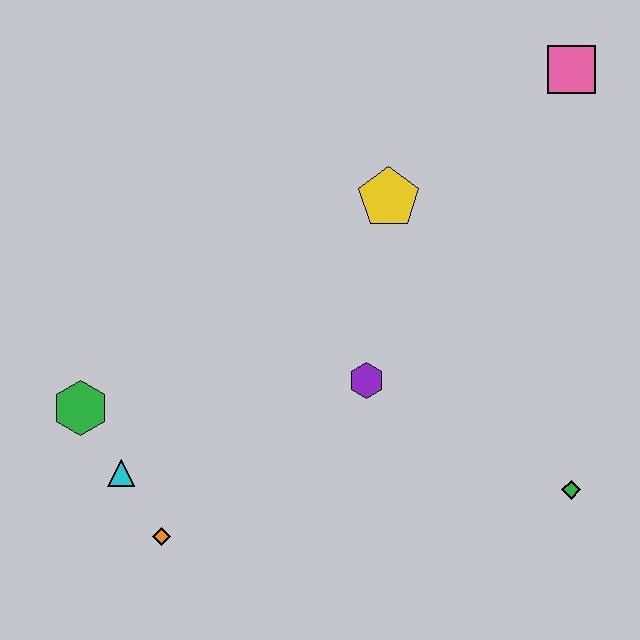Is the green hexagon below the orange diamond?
No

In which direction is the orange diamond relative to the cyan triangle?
The orange diamond is below the cyan triangle.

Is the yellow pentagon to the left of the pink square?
Yes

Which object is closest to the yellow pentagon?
The purple hexagon is closest to the yellow pentagon.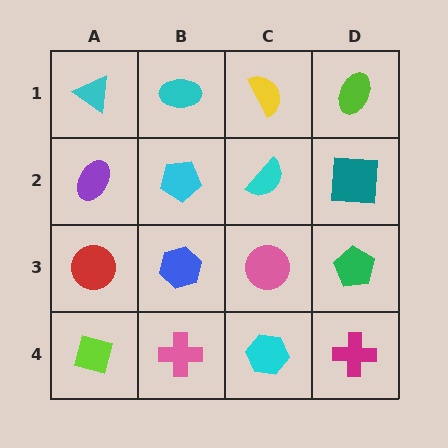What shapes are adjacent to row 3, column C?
A cyan semicircle (row 2, column C), a cyan hexagon (row 4, column C), a blue hexagon (row 3, column B), a green pentagon (row 3, column D).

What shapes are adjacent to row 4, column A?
A red circle (row 3, column A), a pink cross (row 4, column B).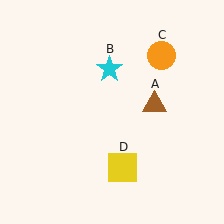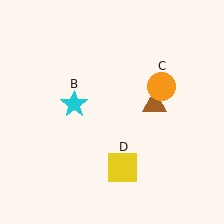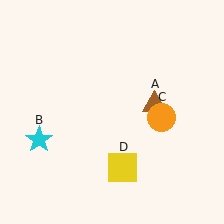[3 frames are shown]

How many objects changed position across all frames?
2 objects changed position: cyan star (object B), orange circle (object C).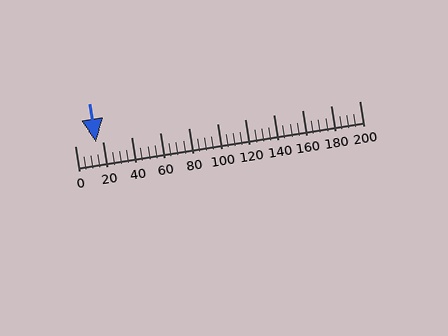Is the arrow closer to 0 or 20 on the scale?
The arrow is closer to 20.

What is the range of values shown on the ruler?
The ruler shows values from 0 to 200.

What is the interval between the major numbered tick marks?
The major tick marks are spaced 20 units apart.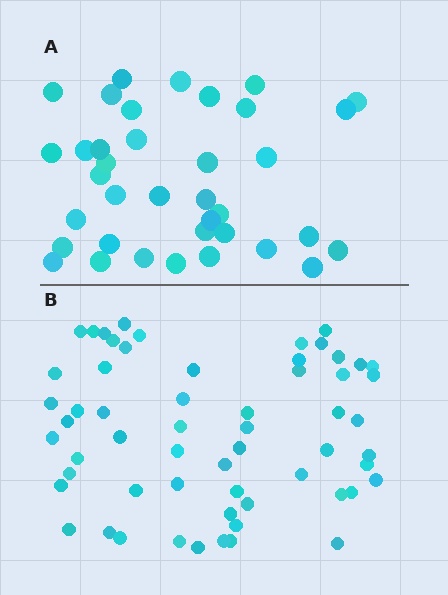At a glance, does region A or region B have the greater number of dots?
Region B (the bottom region) has more dots.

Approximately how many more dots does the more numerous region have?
Region B has approximately 20 more dots than region A.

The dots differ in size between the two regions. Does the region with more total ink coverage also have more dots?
No. Region A has more total ink coverage because its dots are larger, but region B actually contains more individual dots. Total area can be misleading — the number of items is what matters here.